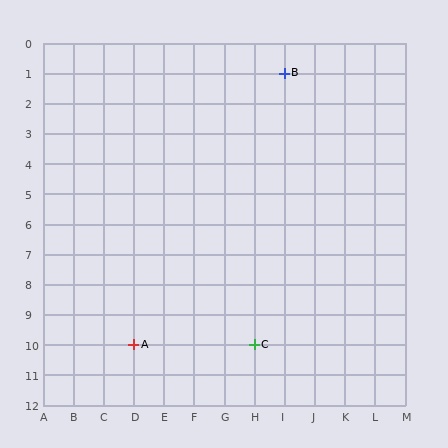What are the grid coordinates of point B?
Point B is at grid coordinates (I, 1).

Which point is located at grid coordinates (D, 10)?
Point A is at (D, 10).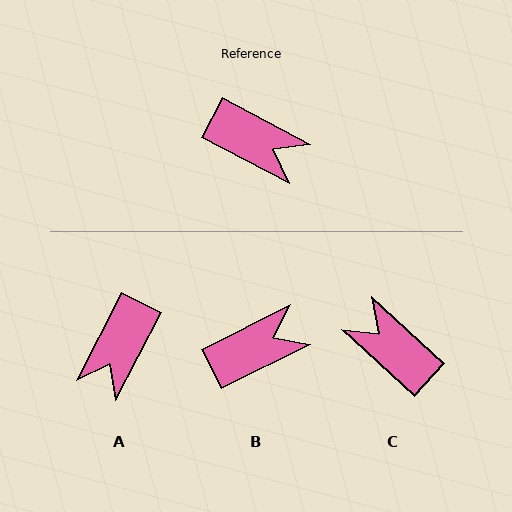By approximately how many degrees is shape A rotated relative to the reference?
Approximately 89 degrees clockwise.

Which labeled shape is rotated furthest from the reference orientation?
C, about 166 degrees away.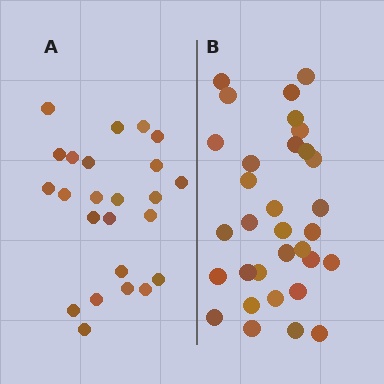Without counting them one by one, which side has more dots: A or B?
Region B (the right region) has more dots.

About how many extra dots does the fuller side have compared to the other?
Region B has roughly 8 or so more dots than region A.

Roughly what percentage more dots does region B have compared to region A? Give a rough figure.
About 35% more.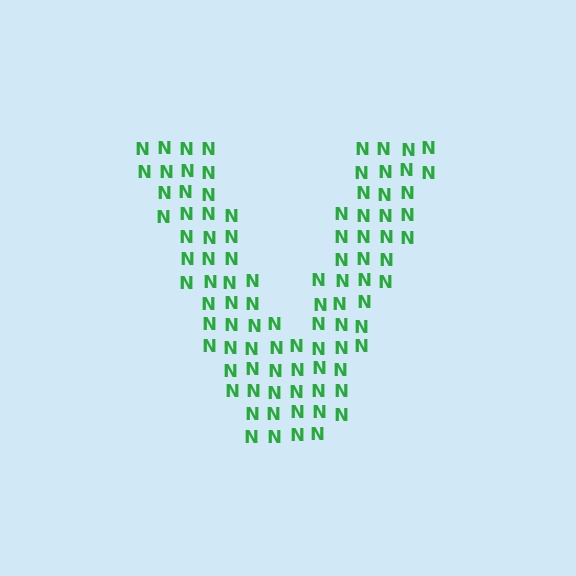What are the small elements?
The small elements are letter N's.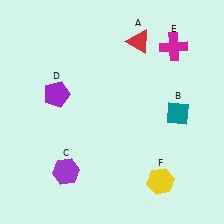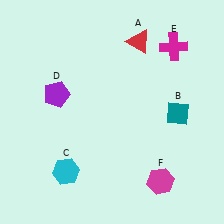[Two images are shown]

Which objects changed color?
C changed from purple to cyan. F changed from yellow to magenta.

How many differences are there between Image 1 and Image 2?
There are 2 differences between the two images.